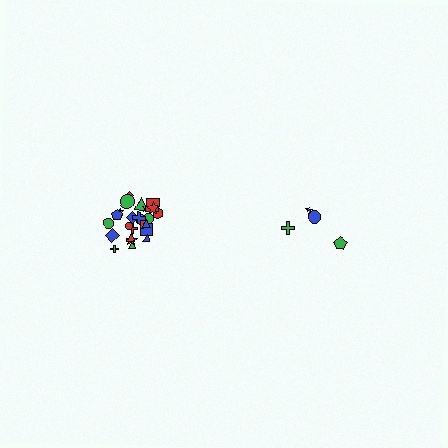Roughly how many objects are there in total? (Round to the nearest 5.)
Roughly 30 objects in total.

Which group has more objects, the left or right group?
The left group.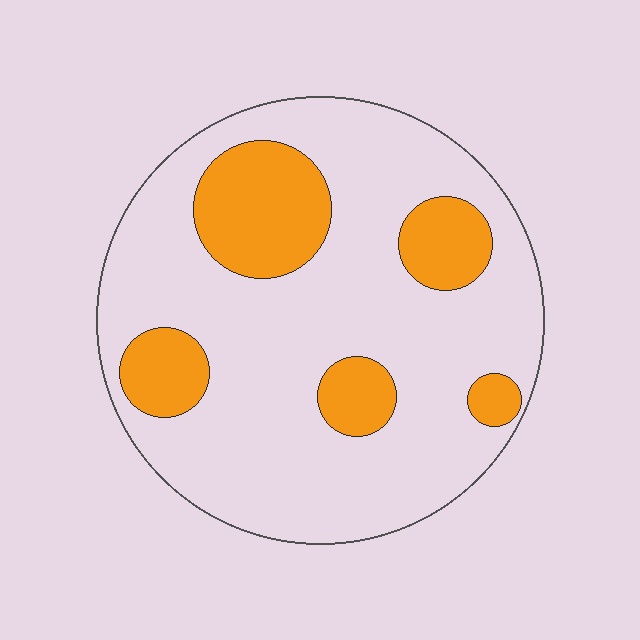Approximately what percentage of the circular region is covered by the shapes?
Approximately 25%.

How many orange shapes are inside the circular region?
5.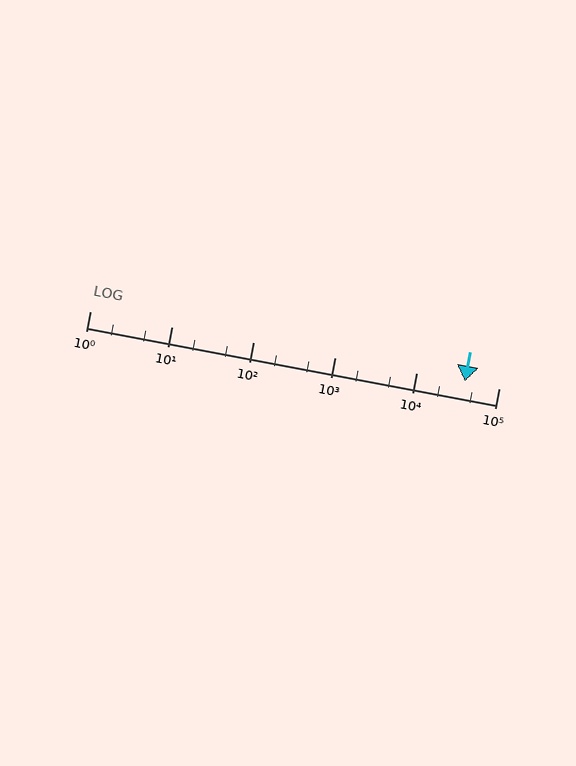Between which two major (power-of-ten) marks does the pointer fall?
The pointer is between 10000 and 100000.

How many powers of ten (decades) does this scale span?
The scale spans 5 decades, from 1 to 100000.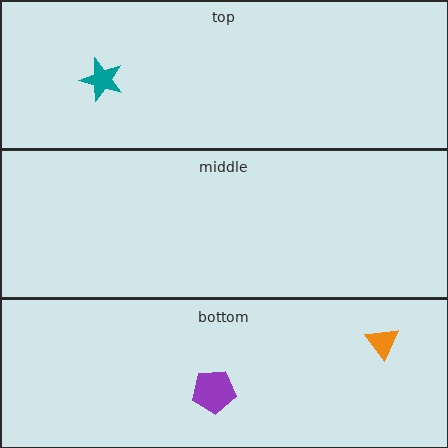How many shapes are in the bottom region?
2.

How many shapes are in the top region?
1.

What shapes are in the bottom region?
The orange triangle, the purple pentagon.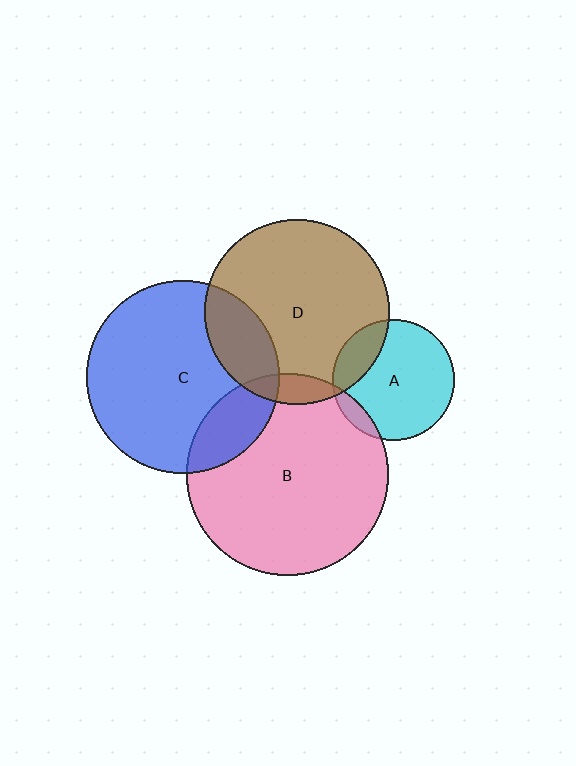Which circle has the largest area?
Circle B (pink).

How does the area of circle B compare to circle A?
Approximately 2.8 times.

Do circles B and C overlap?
Yes.